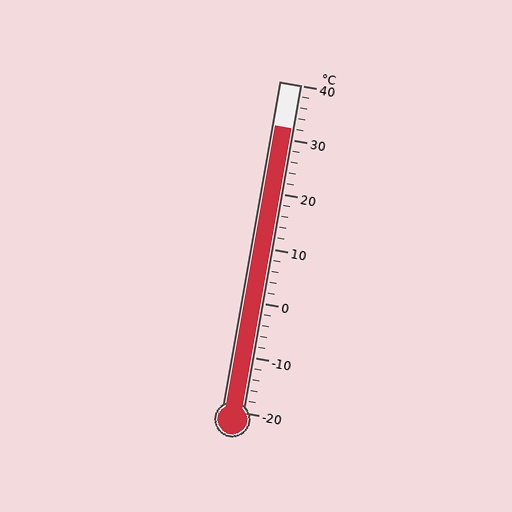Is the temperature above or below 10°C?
The temperature is above 10°C.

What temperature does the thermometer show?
The thermometer shows approximately 32°C.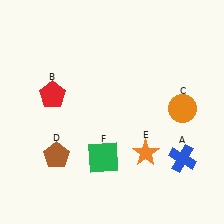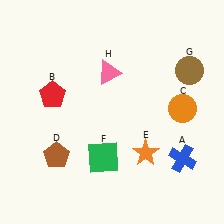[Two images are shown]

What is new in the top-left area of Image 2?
A pink triangle (H) was added in the top-left area of Image 2.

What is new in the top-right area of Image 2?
A brown circle (G) was added in the top-right area of Image 2.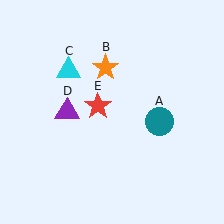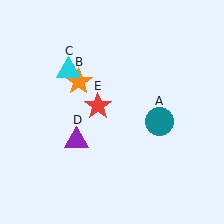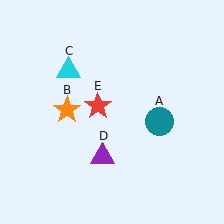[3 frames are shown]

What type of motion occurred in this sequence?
The orange star (object B), purple triangle (object D) rotated counterclockwise around the center of the scene.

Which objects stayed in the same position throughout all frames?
Teal circle (object A) and cyan triangle (object C) and red star (object E) remained stationary.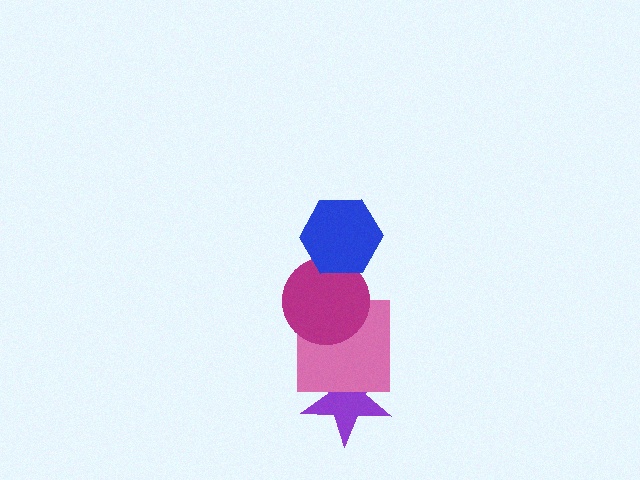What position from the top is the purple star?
The purple star is 4th from the top.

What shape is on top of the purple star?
The pink square is on top of the purple star.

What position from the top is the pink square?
The pink square is 3rd from the top.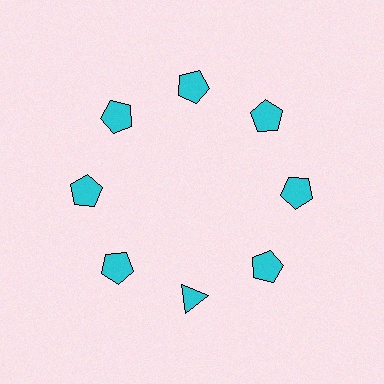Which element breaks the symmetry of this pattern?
The cyan triangle at roughly the 6 o'clock position breaks the symmetry. All other shapes are cyan pentagons.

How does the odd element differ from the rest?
It has a different shape: triangle instead of pentagon.